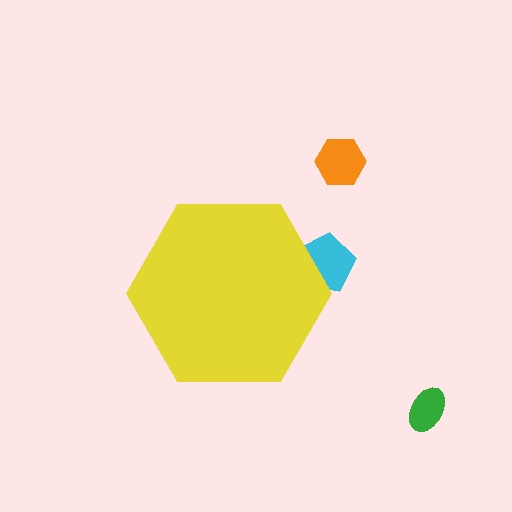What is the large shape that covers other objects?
A yellow hexagon.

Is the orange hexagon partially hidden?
No, the orange hexagon is fully visible.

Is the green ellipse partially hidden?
No, the green ellipse is fully visible.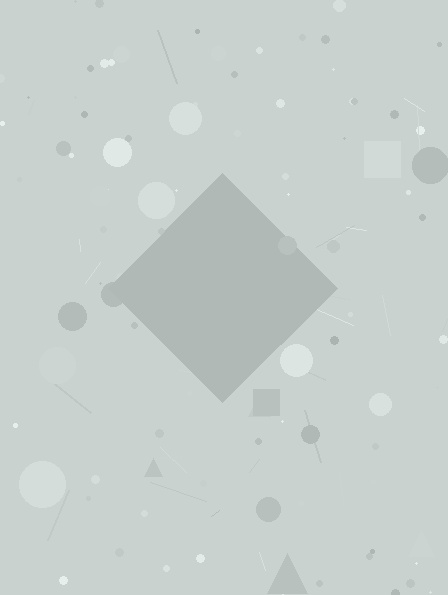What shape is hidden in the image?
A diamond is hidden in the image.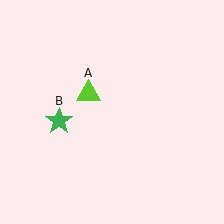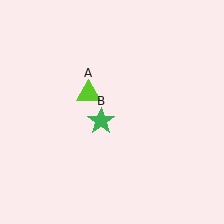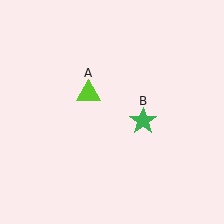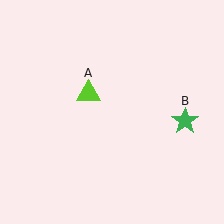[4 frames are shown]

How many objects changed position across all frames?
1 object changed position: green star (object B).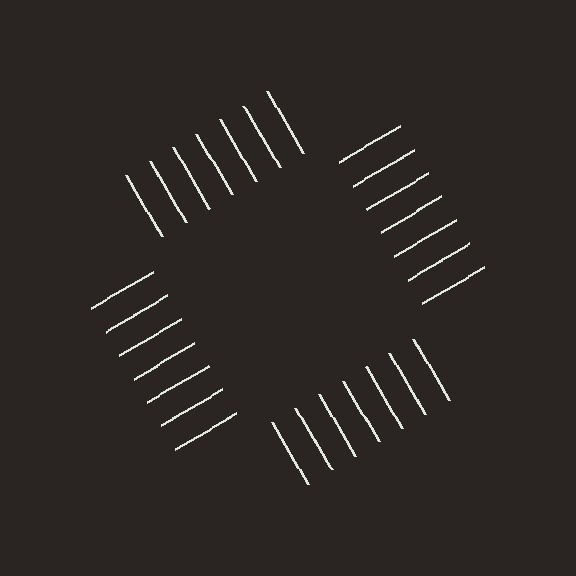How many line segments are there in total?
28 — 7 along each of the 4 edges.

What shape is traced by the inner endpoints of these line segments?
An illusory square — the line segments terminate on its edges but no continuous stroke is drawn.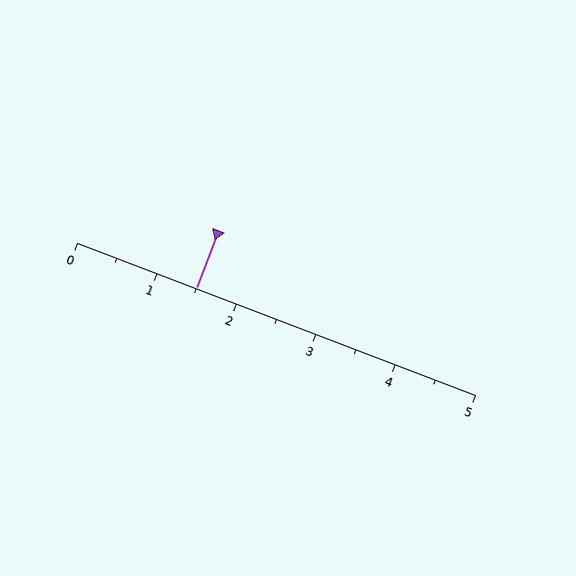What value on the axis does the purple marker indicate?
The marker indicates approximately 1.5.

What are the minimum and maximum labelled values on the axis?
The axis runs from 0 to 5.